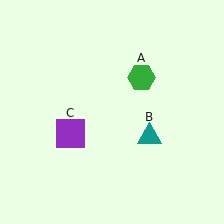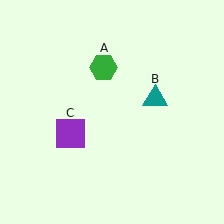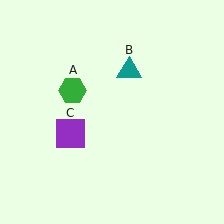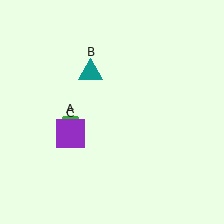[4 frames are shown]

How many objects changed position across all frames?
2 objects changed position: green hexagon (object A), teal triangle (object B).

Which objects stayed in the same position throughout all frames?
Purple square (object C) remained stationary.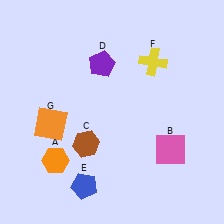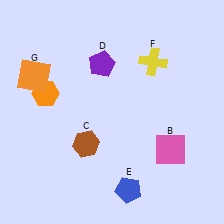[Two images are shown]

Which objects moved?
The objects that moved are: the orange hexagon (A), the blue pentagon (E), the orange square (G).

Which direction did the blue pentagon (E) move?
The blue pentagon (E) moved right.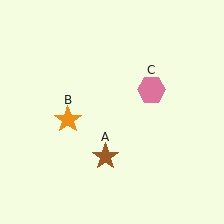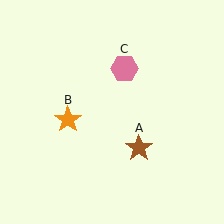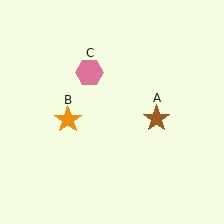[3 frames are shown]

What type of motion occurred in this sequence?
The brown star (object A), pink hexagon (object C) rotated counterclockwise around the center of the scene.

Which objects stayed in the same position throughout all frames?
Orange star (object B) remained stationary.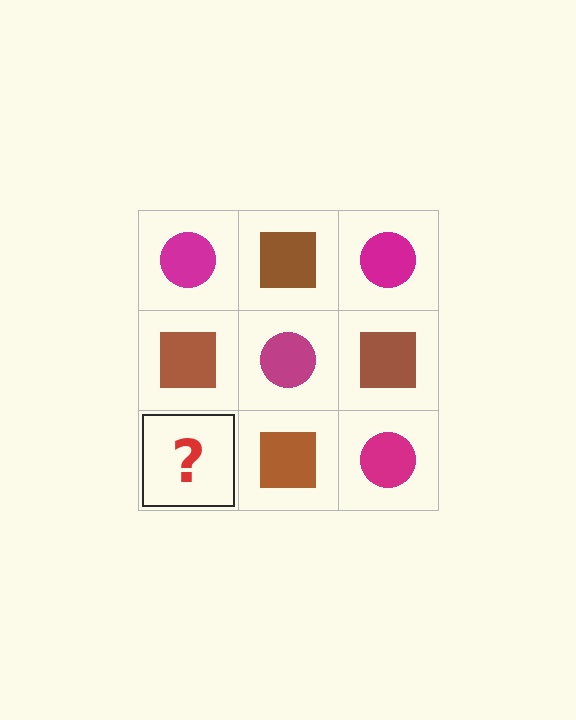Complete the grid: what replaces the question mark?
The question mark should be replaced with a magenta circle.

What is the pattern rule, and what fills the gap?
The rule is that it alternates magenta circle and brown square in a checkerboard pattern. The gap should be filled with a magenta circle.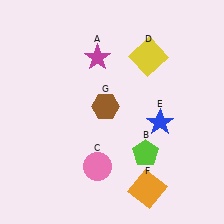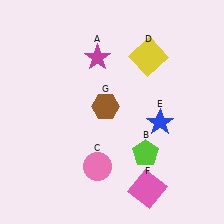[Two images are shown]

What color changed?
The square (F) changed from orange in Image 1 to pink in Image 2.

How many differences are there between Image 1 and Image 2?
There is 1 difference between the two images.